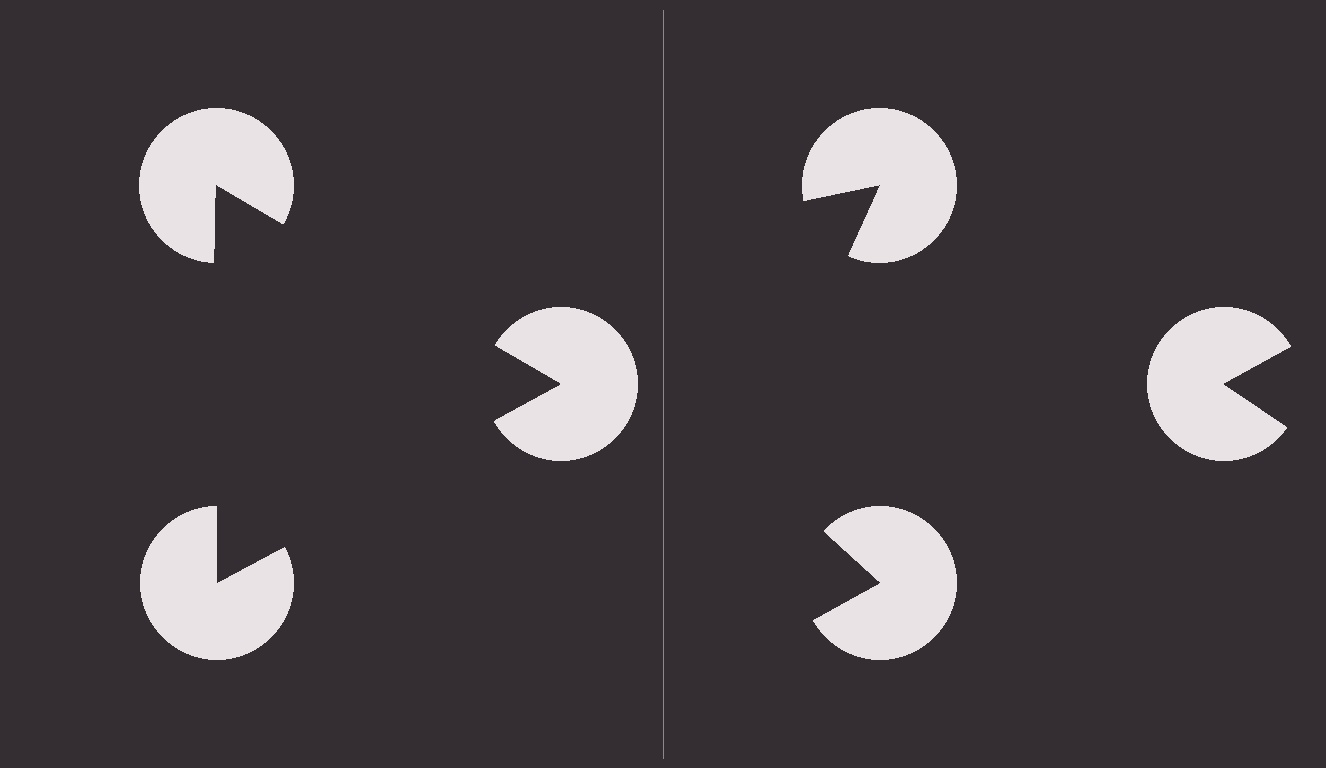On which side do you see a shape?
An illusory triangle appears on the left side. On the right side the wedge cuts are rotated, so no coherent shape forms.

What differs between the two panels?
The pac-man discs are positioned identically on both sides; only the wedge orientations differ. On the left they align to a triangle; on the right they are misaligned.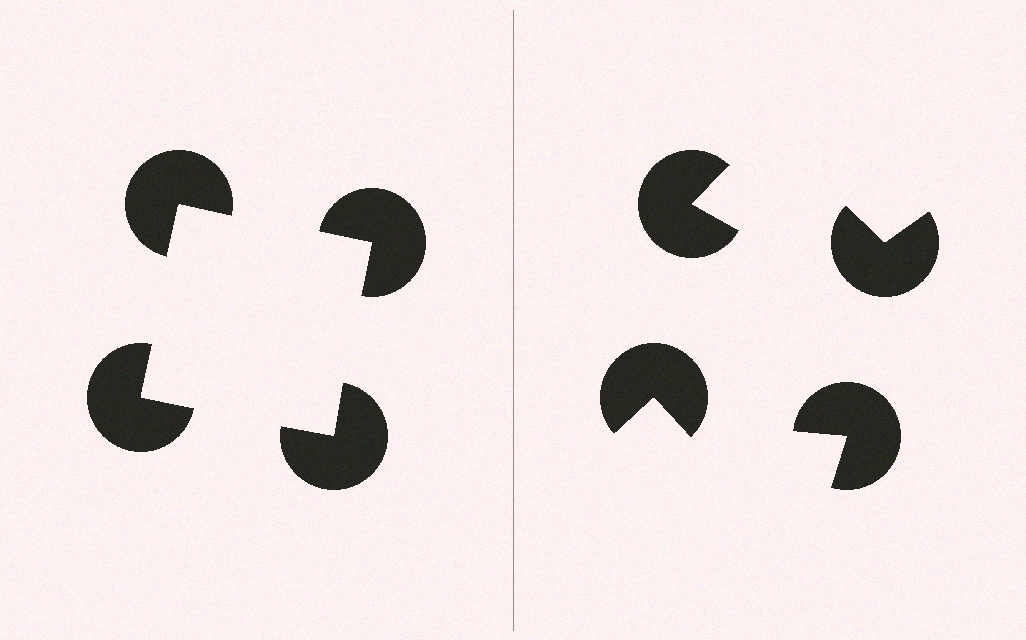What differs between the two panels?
The pac-man discs are positioned identically on both sides; only the wedge orientations differ. On the left they align to a square; on the right they are misaligned.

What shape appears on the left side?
An illusory square.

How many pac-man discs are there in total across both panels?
8 — 4 on each side.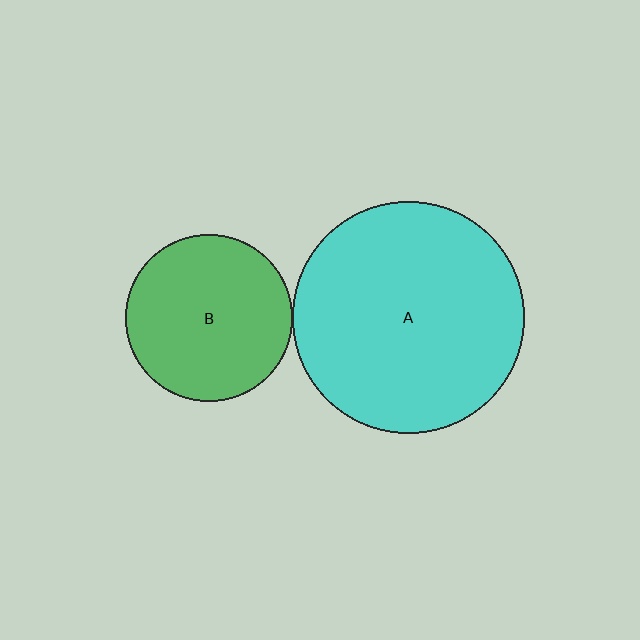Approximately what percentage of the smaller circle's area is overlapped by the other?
Approximately 5%.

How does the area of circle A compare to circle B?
Approximately 1.9 times.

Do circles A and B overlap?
Yes.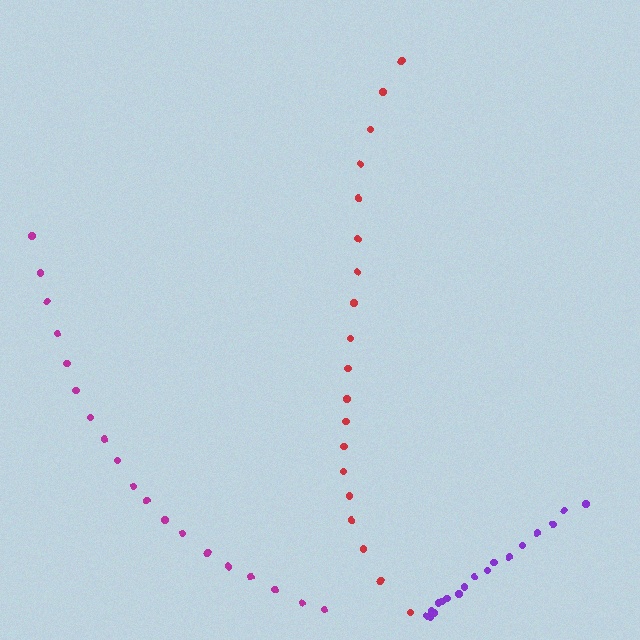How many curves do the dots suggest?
There are 3 distinct paths.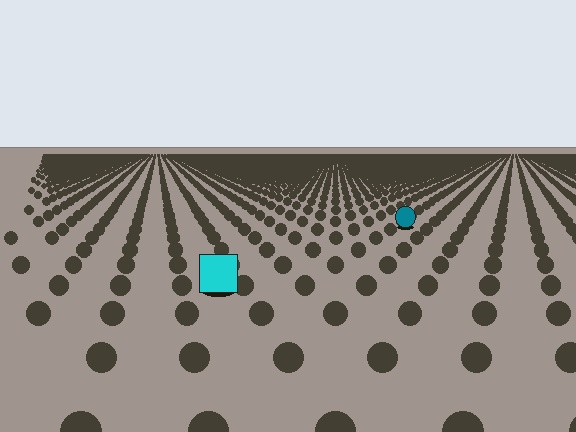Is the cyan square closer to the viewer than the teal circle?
Yes. The cyan square is closer — you can tell from the texture gradient: the ground texture is coarser near it.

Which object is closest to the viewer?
The cyan square is closest. The texture marks near it are larger and more spread out.